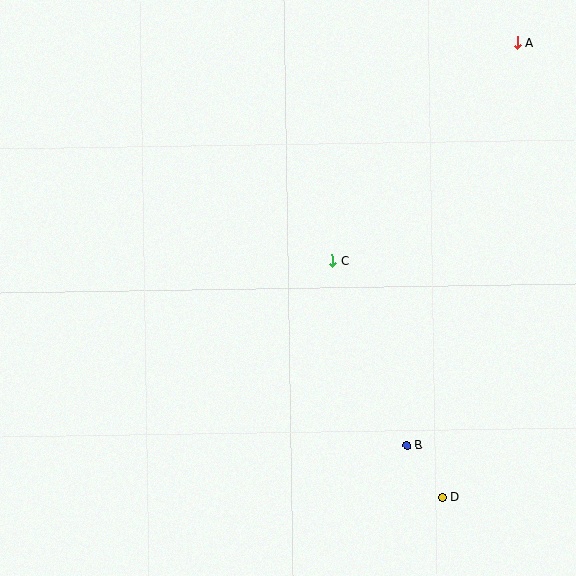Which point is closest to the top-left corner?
Point C is closest to the top-left corner.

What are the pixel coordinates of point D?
Point D is at (443, 497).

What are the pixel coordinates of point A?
Point A is at (517, 43).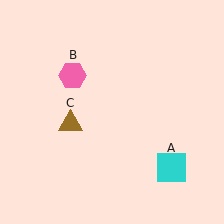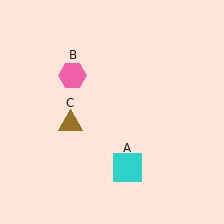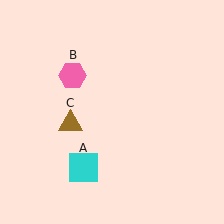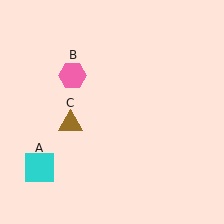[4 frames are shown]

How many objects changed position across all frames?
1 object changed position: cyan square (object A).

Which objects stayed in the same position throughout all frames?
Pink hexagon (object B) and brown triangle (object C) remained stationary.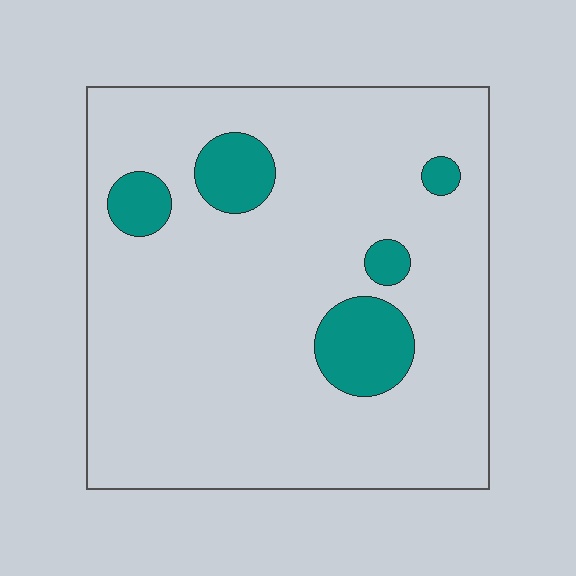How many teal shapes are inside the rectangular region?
5.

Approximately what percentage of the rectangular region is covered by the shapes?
Approximately 10%.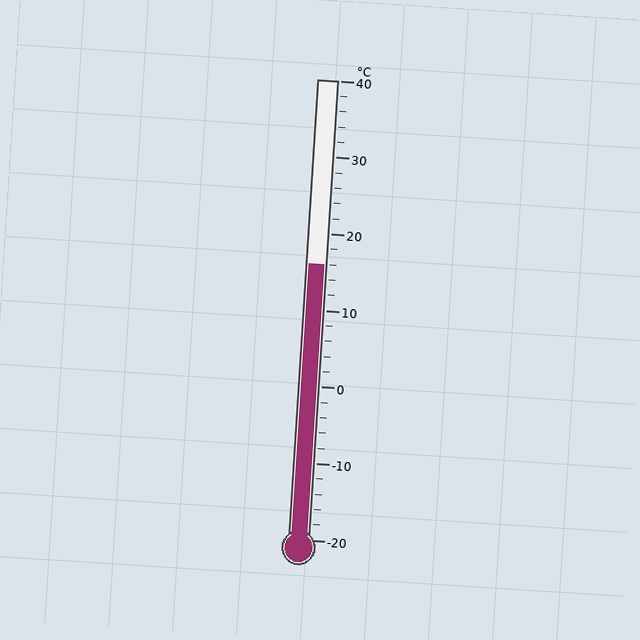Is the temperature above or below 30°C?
The temperature is below 30°C.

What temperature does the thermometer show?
The thermometer shows approximately 16°C.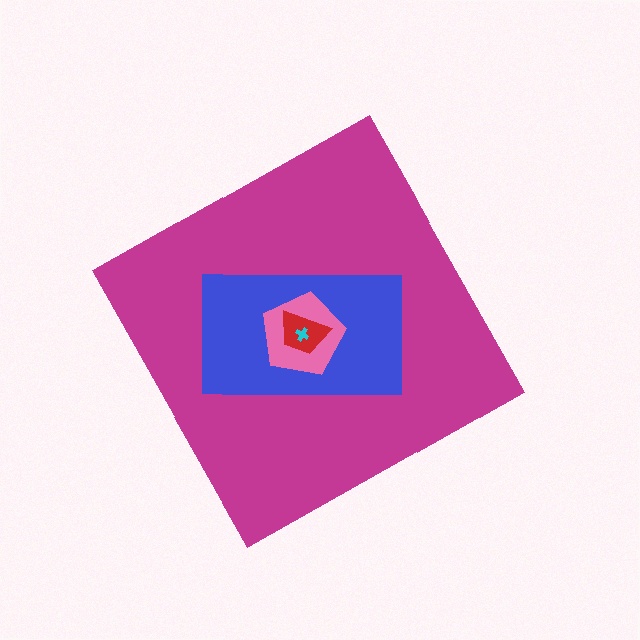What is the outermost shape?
The magenta diamond.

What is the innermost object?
The cyan cross.